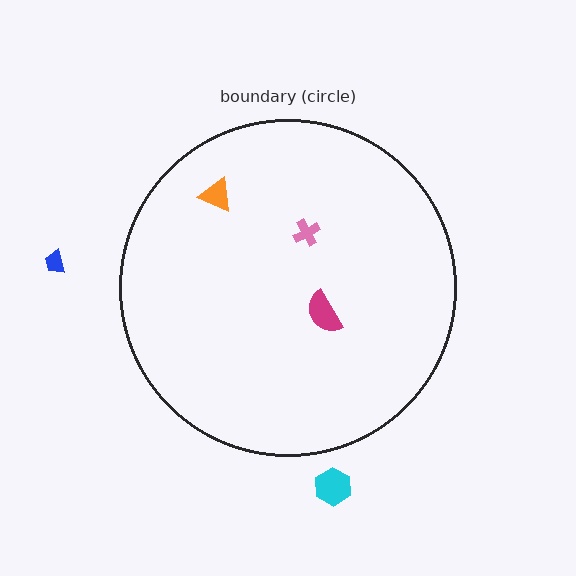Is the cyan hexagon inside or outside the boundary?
Outside.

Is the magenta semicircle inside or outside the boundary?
Inside.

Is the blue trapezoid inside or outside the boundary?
Outside.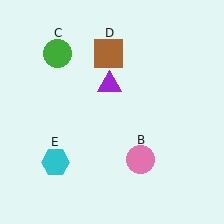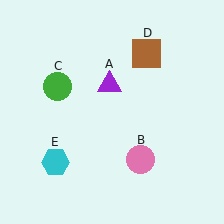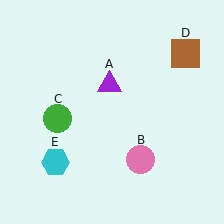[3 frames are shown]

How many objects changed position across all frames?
2 objects changed position: green circle (object C), brown square (object D).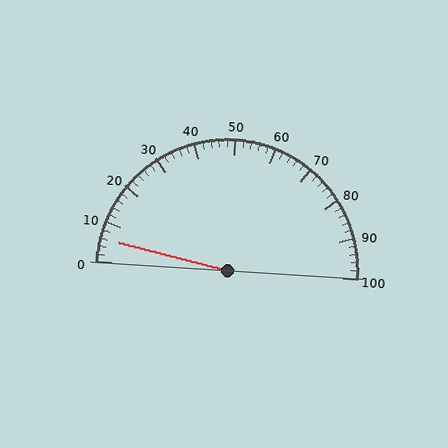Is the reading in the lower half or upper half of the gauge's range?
The reading is in the lower half of the range (0 to 100).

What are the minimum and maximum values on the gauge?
The gauge ranges from 0 to 100.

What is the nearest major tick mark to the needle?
The nearest major tick mark is 10.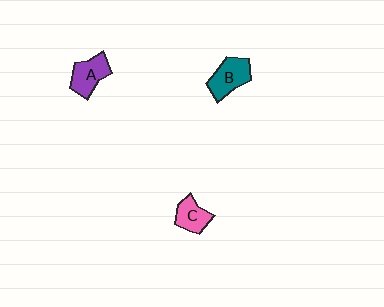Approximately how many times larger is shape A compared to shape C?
Approximately 1.3 times.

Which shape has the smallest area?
Shape C (pink).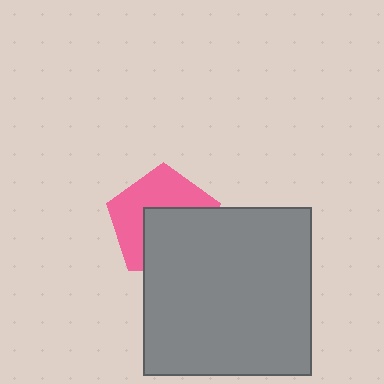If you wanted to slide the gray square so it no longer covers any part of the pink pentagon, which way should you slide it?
Slide it toward the lower-right — that is the most direct way to separate the two shapes.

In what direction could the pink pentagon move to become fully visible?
The pink pentagon could move toward the upper-left. That would shift it out from behind the gray square entirely.